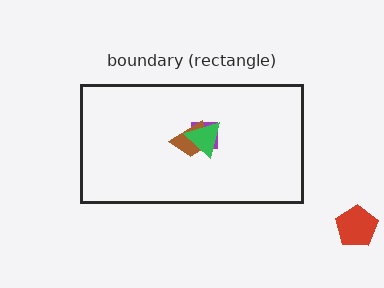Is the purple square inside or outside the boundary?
Inside.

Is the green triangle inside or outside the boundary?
Inside.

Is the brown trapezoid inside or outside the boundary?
Inside.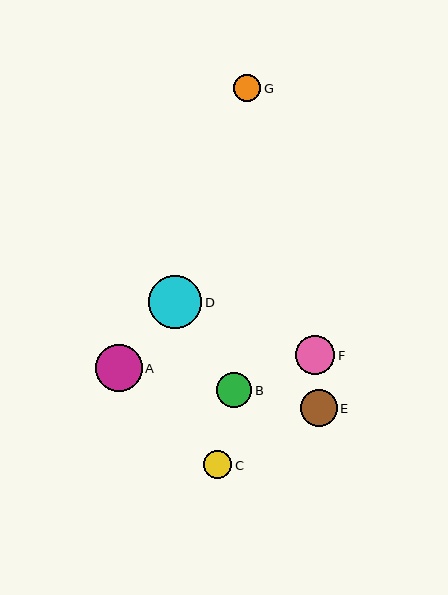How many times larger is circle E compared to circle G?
Circle E is approximately 1.3 times the size of circle G.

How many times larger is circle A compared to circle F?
Circle A is approximately 1.2 times the size of circle F.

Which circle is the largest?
Circle D is the largest with a size of approximately 53 pixels.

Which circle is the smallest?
Circle G is the smallest with a size of approximately 27 pixels.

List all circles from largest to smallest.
From largest to smallest: D, A, F, E, B, C, G.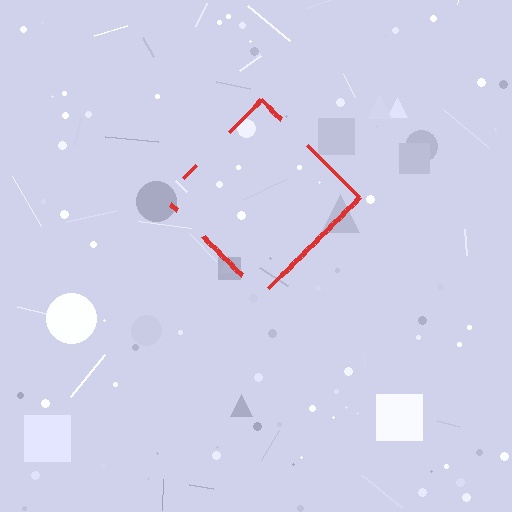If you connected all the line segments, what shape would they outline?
They would outline a diamond.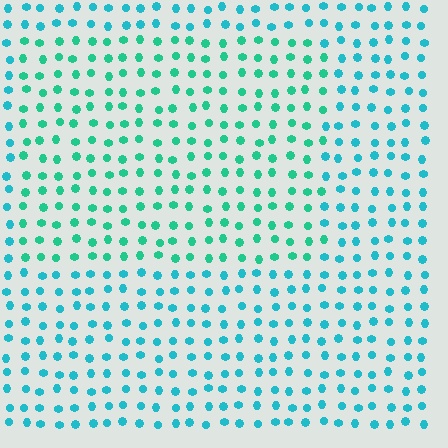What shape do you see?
I see a rectangle.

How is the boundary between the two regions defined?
The boundary is defined purely by a slight shift in hue (about 27 degrees). Spacing, size, and orientation are identical on both sides.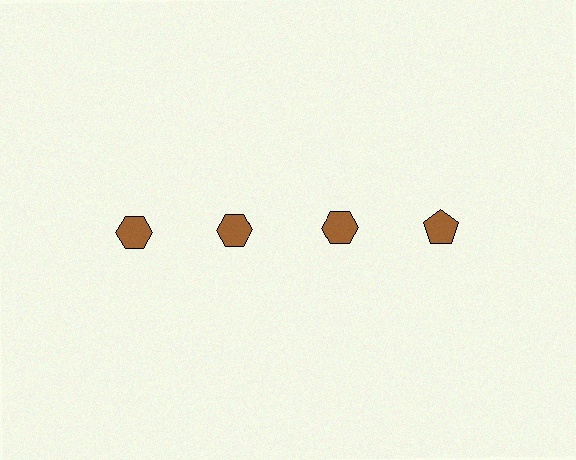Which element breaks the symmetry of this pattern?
The brown pentagon in the top row, second from right column breaks the symmetry. All other shapes are brown hexagons.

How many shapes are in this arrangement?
There are 4 shapes arranged in a grid pattern.